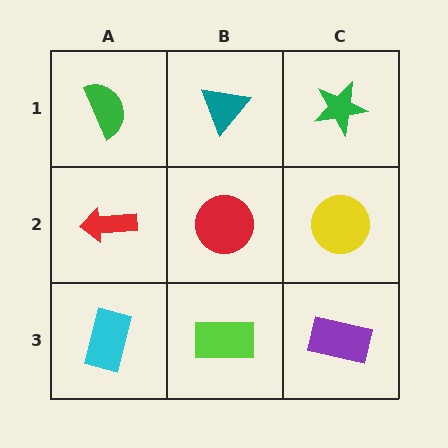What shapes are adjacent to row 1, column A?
A red arrow (row 2, column A), a teal triangle (row 1, column B).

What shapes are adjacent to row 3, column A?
A red arrow (row 2, column A), a lime rectangle (row 3, column B).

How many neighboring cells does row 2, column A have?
3.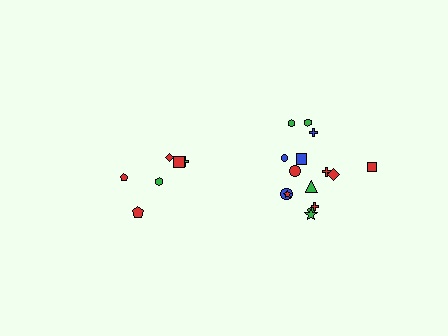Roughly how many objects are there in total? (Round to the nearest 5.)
Roughly 20 objects in total.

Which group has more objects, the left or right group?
The right group.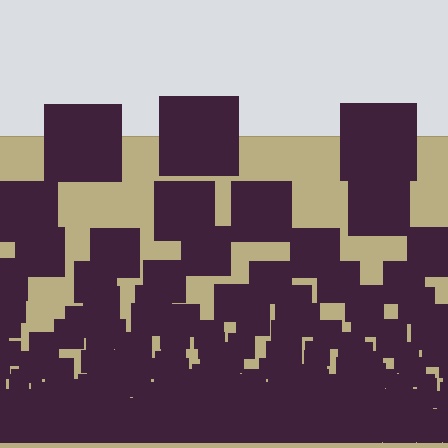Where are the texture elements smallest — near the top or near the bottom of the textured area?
Near the bottom.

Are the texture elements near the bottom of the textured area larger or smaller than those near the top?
Smaller. The gradient is inverted — elements near the bottom are smaller and denser.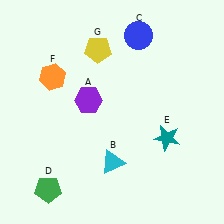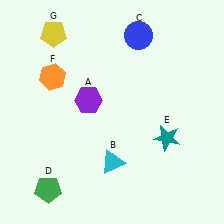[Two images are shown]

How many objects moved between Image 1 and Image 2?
1 object moved between the two images.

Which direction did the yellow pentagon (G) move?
The yellow pentagon (G) moved left.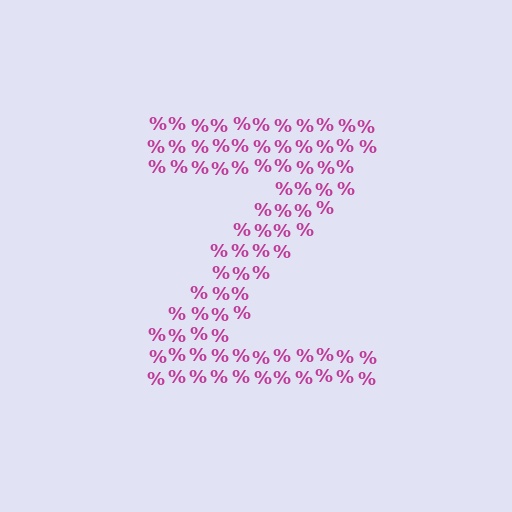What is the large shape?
The large shape is the letter Z.